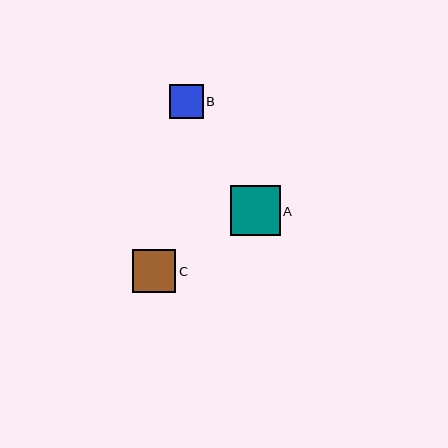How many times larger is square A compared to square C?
Square A is approximately 1.1 times the size of square C.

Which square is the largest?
Square A is the largest with a size of approximately 49 pixels.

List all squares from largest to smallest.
From largest to smallest: A, C, B.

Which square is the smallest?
Square B is the smallest with a size of approximately 34 pixels.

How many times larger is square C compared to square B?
Square C is approximately 1.3 times the size of square B.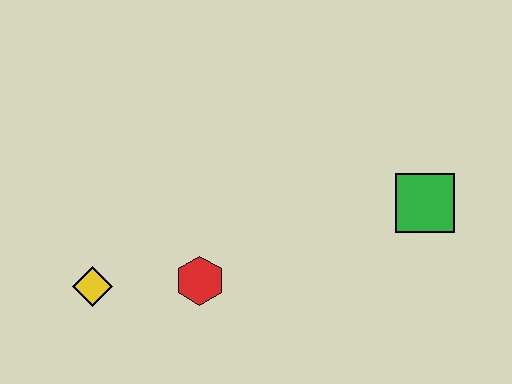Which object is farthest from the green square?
The yellow diamond is farthest from the green square.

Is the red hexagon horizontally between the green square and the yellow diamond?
Yes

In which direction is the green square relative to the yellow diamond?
The green square is to the right of the yellow diamond.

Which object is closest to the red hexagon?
The yellow diamond is closest to the red hexagon.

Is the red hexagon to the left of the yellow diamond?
No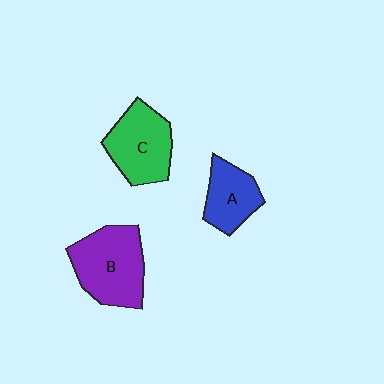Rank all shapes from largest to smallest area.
From largest to smallest: B (purple), C (green), A (blue).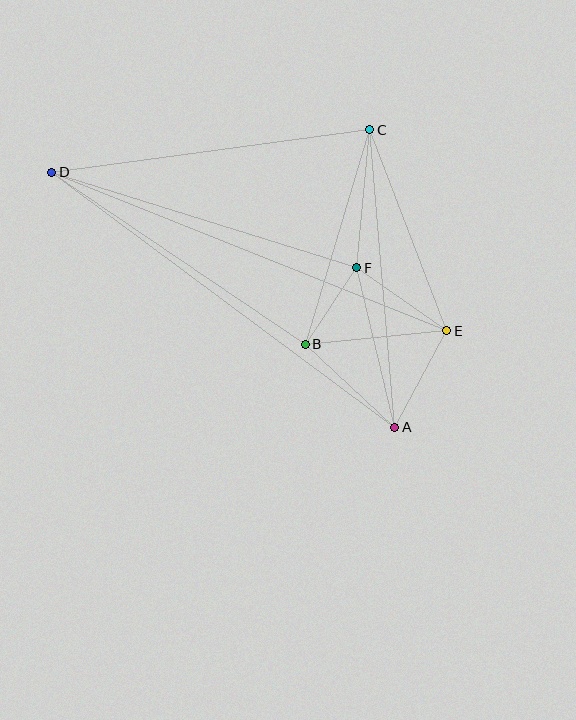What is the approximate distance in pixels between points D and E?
The distance between D and E is approximately 425 pixels.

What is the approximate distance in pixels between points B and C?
The distance between B and C is approximately 224 pixels.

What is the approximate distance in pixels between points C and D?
The distance between C and D is approximately 321 pixels.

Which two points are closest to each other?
Points B and F are closest to each other.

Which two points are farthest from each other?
Points A and D are farthest from each other.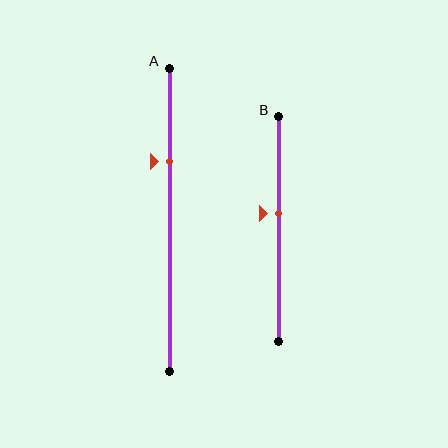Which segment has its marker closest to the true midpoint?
Segment B has its marker closest to the true midpoint.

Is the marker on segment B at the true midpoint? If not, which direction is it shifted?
No, the marker on segment B is shifted upward by about 7% of the segment length.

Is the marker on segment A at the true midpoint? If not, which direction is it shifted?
No, the marker on segment A is shifted upward by about 19% of the segment length.